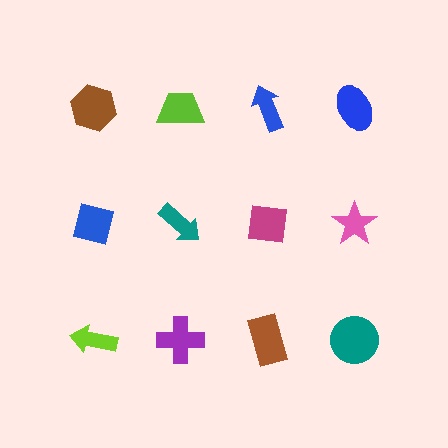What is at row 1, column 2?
A lime trapezoid.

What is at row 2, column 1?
A blue square.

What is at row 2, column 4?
A pink star.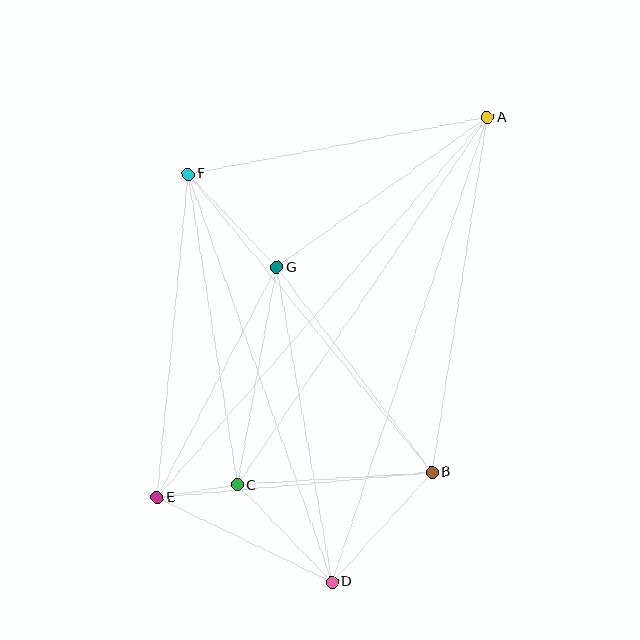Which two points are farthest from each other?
Points A and E are farthest from each other.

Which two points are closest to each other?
Points C and E are closest to each other.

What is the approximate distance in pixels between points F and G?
The distance between F and G is approximately 129 pixels.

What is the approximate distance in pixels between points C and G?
The distance between C and G is approximately 221 pixels.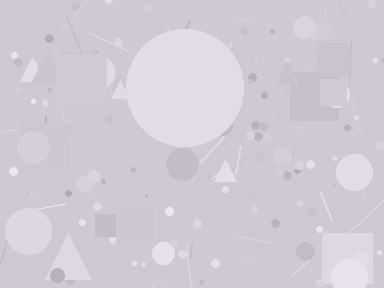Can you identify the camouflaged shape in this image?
The camouflaged shape is a circle.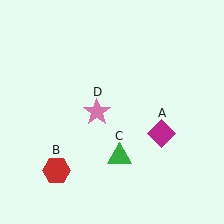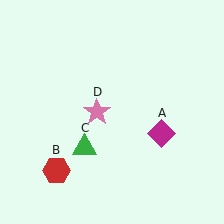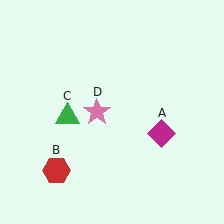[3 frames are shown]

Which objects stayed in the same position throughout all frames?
Magenta diamond (object A) and red hexagon (object B) and pink star (object D) remained stationary.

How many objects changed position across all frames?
1 object changed position: green triangle (object C).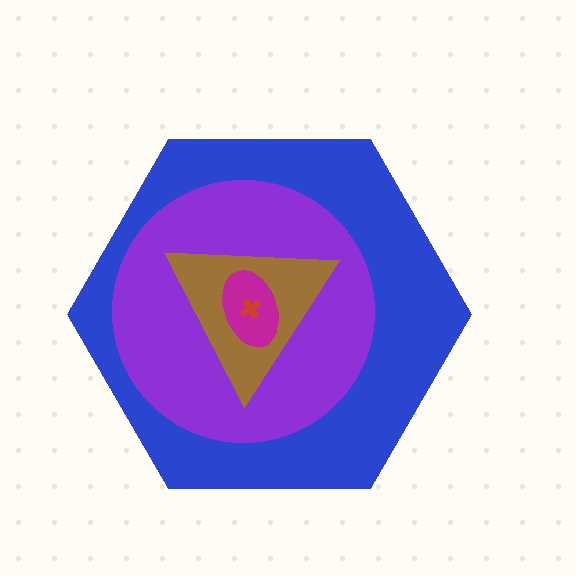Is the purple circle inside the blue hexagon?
Yes.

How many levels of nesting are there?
5.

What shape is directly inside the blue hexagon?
The purple circle.